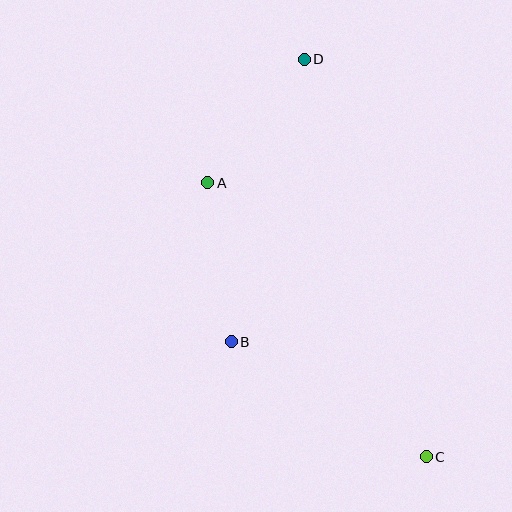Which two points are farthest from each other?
Points C and D are farthest from each other.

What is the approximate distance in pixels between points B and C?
The distance between B and C is approximately 226 pixels.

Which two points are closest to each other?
Points A and D are closest to each other.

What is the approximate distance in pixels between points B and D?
The distance between B and D is approximately 292 pixels.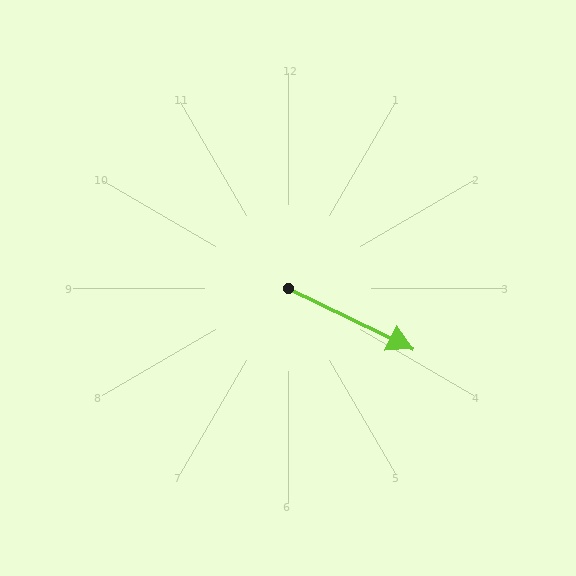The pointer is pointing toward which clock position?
Roughly 4 o'clock.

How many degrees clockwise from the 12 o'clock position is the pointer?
Approximately 116 degrees.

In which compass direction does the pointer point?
Southeast.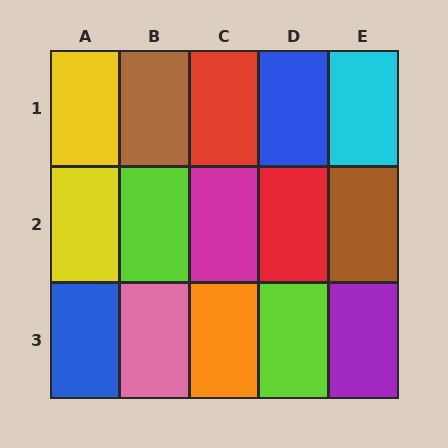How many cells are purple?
1 cell is purple.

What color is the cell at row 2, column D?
Red.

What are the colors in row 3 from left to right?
Blue, pink, orange, lime, purple.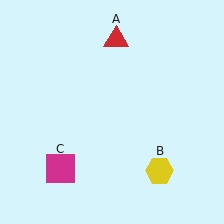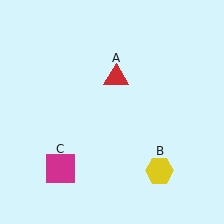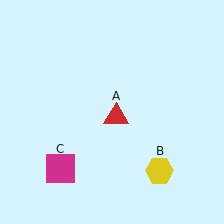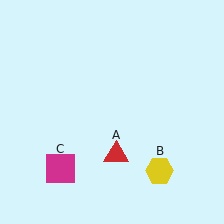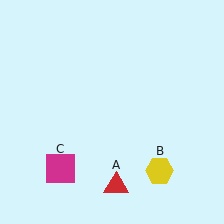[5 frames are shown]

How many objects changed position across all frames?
1 object changed position: red triangle (object A).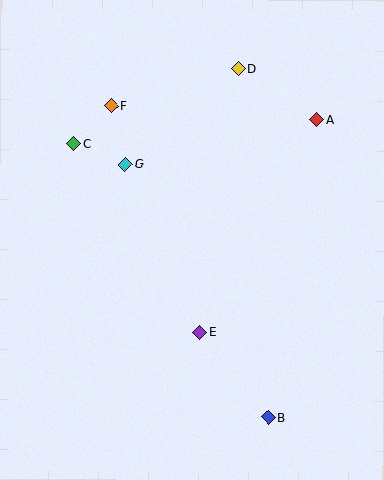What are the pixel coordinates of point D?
Point D is at (238, 69).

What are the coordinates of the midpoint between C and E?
The midpoint between C and E is at (137, 238).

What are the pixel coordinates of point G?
Point G is at (125, 164).